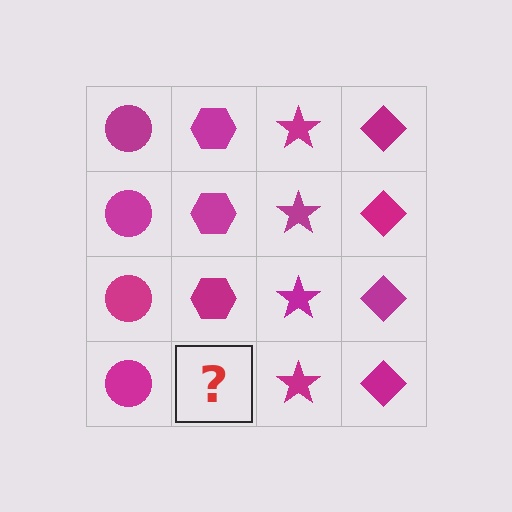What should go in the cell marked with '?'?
The missing cell should contain a magenta hexagon.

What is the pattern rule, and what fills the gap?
The rule is that each column has a consistent shape. The gap should be filled with a magenta hexagon.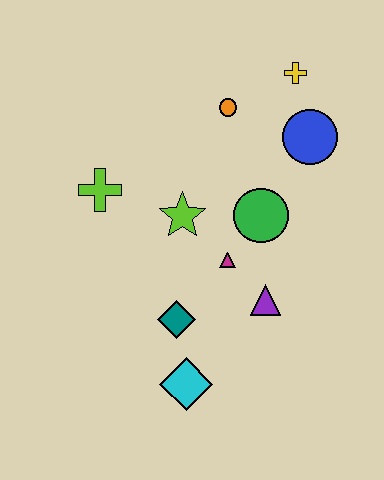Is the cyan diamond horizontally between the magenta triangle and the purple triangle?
No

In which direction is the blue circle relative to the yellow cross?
The blue circle is below the yellow cross.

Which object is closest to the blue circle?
The yellow cross is closest to the blue circle.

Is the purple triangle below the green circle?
Yes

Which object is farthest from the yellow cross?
The cyan diamond is farthest from the yellow cross.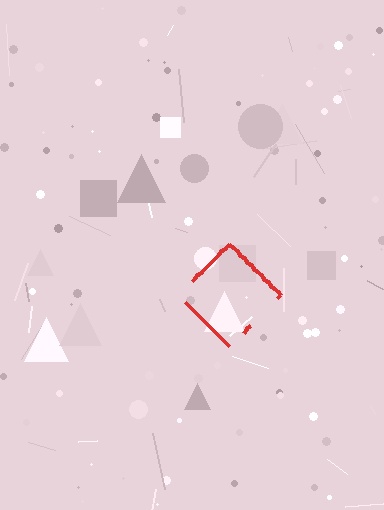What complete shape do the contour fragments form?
The contour fragments form a diamond.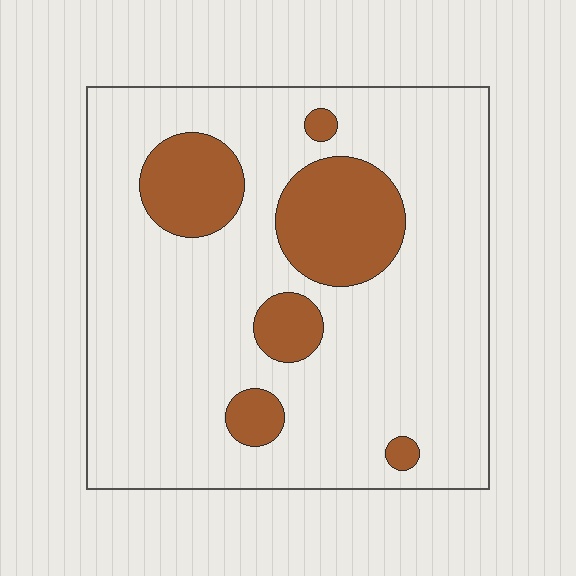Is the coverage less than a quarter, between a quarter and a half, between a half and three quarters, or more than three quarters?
Less than a quarter.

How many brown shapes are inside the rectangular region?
6.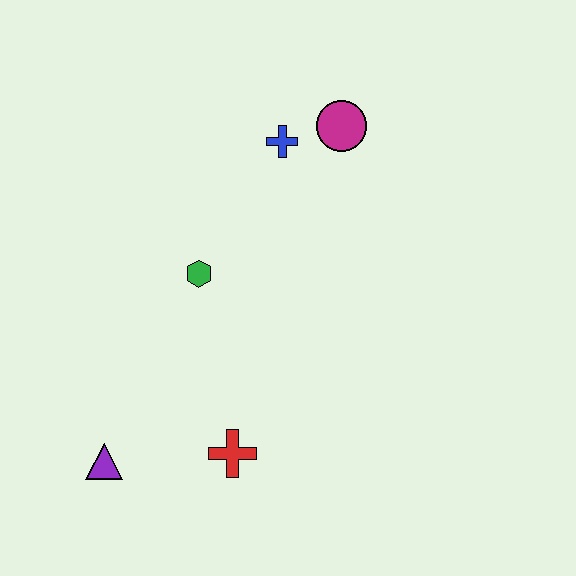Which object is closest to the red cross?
The purple triangle is closest to the red cross.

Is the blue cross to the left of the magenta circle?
Yes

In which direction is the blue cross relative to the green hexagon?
The blue cross is above the green hexagon.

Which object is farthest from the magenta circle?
The purple triangle is farthest from the magenta circle.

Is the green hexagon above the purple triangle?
Yes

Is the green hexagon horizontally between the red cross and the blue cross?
No